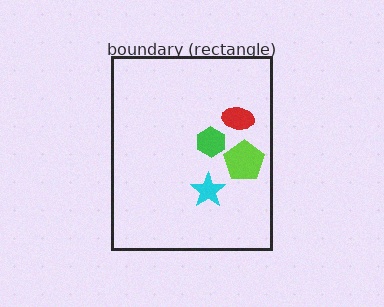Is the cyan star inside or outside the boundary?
Inside.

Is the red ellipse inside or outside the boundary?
Inside.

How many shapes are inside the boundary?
4 inside, 0 outside.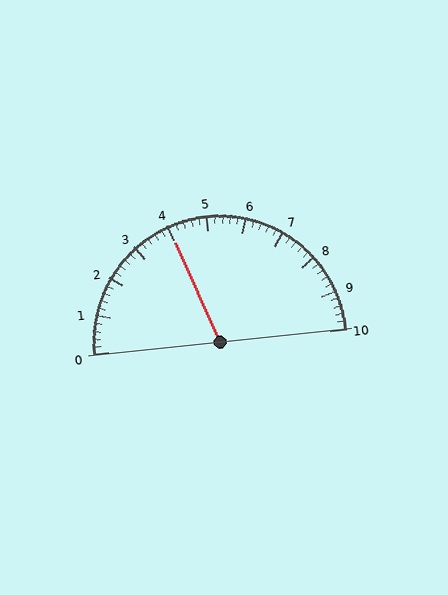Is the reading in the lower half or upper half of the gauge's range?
The reading is in the lower half of the range (0 to 10).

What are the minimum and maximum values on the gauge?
The gauge ranges from 0 to 10.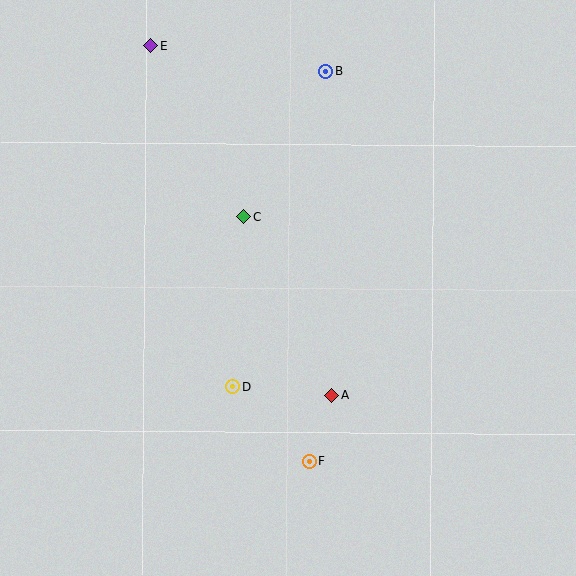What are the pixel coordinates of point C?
Point C is at (243, 217).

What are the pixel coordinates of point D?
Point D is at (233, 386).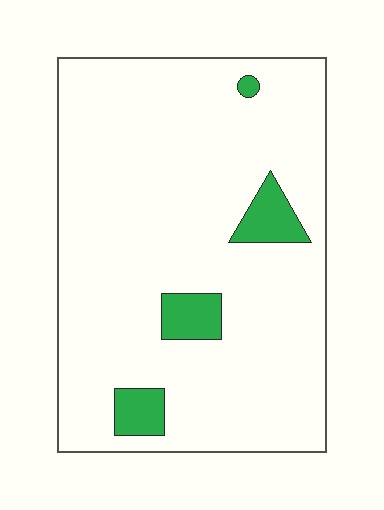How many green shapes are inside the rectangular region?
4.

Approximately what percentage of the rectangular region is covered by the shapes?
Approximately 10%.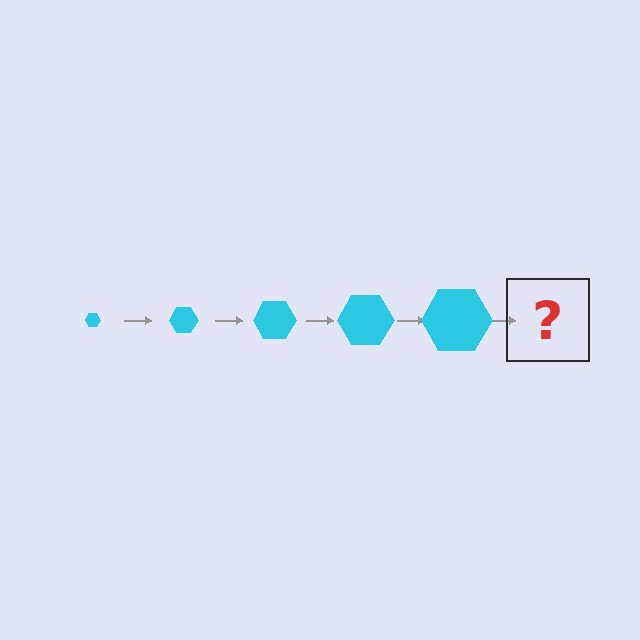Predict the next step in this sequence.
The next step is a cyan hexagon, larger than the previous one.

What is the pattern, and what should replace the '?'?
The pattern is that the hexagon gets progressively larger each step. The '?' should be a cyan hexagon, larger than the previous one.